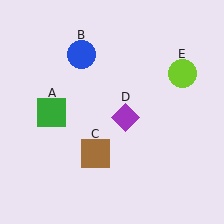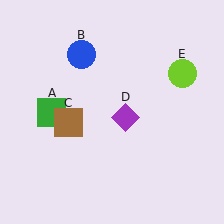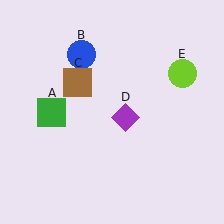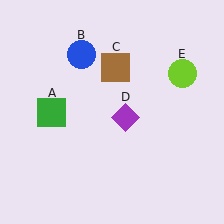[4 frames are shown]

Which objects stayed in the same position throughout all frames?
Green square (object A) and blue circle (object B) and purple diamond (object D) and lime circle (object E) remained stationary.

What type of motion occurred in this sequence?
The brown square (object C) rotated clockwise around the center of the scene.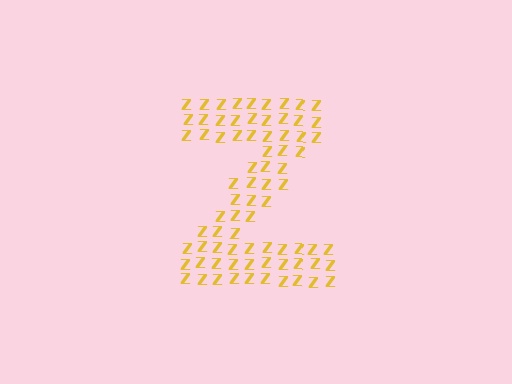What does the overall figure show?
The overall figure shows the letter Z.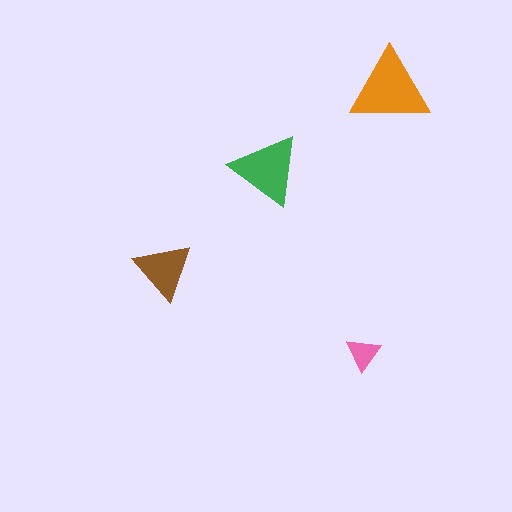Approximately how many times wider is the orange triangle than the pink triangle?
About 2.5 times wider.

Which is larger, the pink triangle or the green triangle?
The green one.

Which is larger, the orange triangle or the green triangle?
The orange one.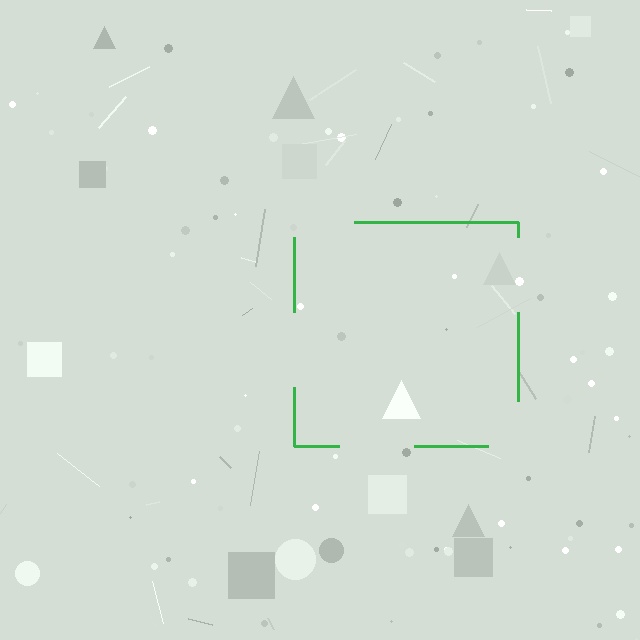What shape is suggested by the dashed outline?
The dashed outline suggests a square.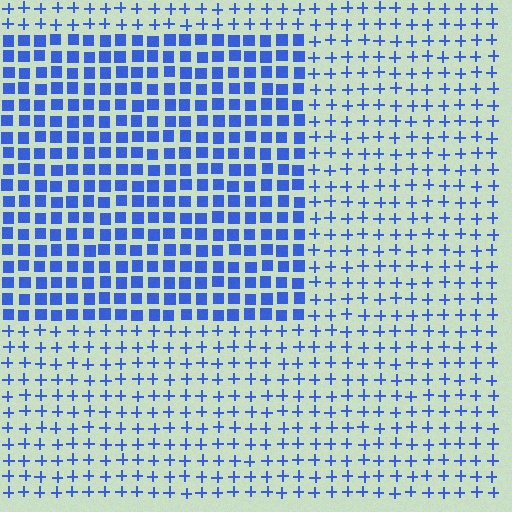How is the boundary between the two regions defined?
The boundary is defined by a change in element shape: squares inside vs. plus signs outside. All elements share the same color and spacing.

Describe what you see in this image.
The image is filled with small blue elements arranged in a uniform grid. A rectangle-shaped region contains squares, while the surrounding area contains plus signs. The boundary is defined purely by the change in element shape.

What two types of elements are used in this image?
The image uses squares inside the rectangle region and plus signs outside it.